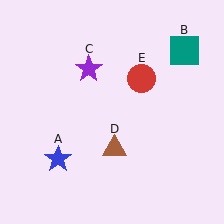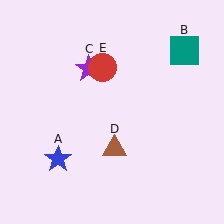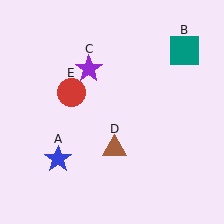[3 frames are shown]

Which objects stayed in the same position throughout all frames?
Blue star (object A) and teal square (object B) and purple star (object C) and brown triangle (object D) remained stationary.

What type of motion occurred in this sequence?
The red circle (object E) rotated counterclockwise around the center of the scene.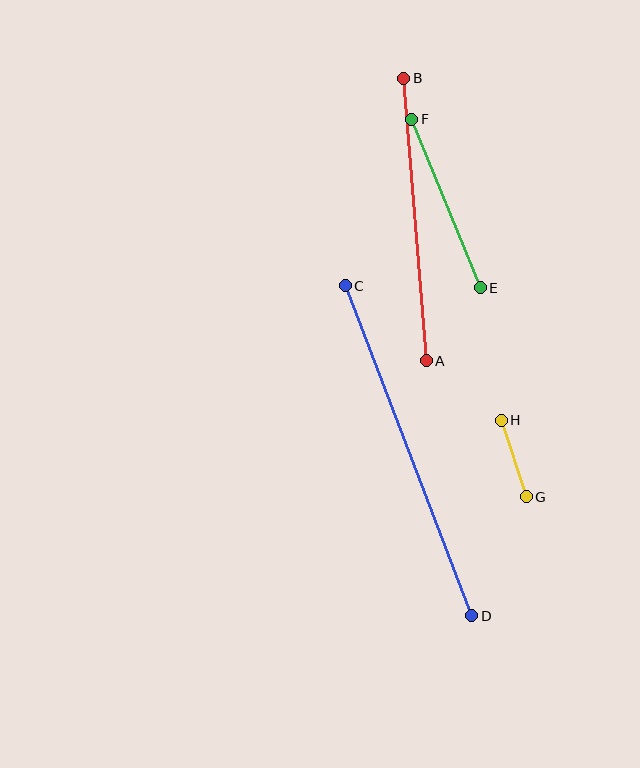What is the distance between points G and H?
The distance is approximately 81 pixels.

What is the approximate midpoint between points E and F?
The midpoint is at approximately (446, 203) pixels.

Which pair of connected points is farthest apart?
Points C and D are farthest apart.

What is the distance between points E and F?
The distance is approximately 182 pixels.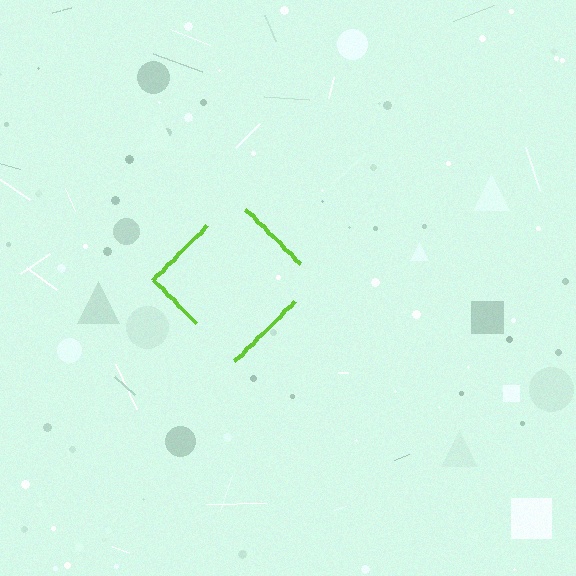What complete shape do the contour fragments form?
The contour fragments form a diamond.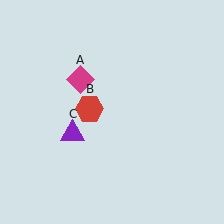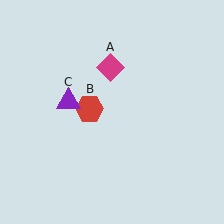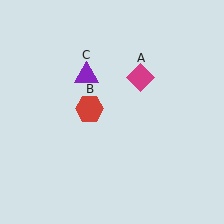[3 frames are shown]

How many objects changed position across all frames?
2 objects changed position: magenta diamond (object A), purple triangle (object C).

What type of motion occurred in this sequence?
The magenta diamond (object A), purple triangle (object C) rotated clockwise around the center of the scene.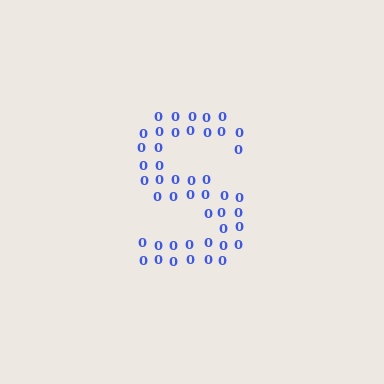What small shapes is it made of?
It is made of small digit 0's.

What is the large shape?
The large shape is the letter S.